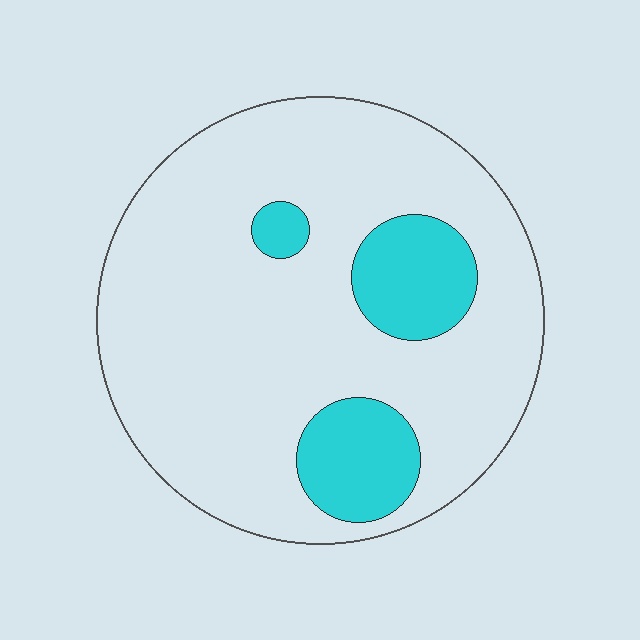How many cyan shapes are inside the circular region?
3.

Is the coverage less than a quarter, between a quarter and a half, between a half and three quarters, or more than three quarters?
Less than a quarter.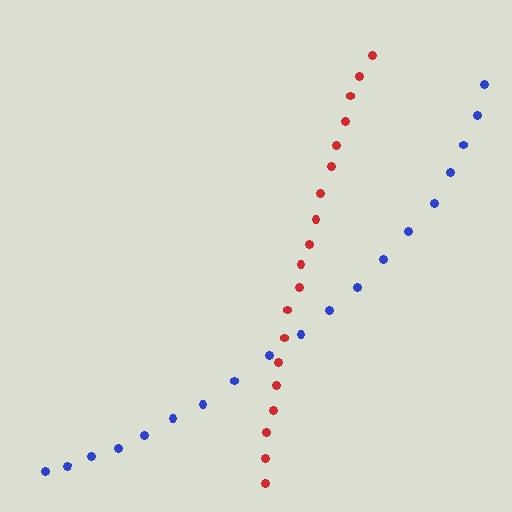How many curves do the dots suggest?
There are 2 distinct paths.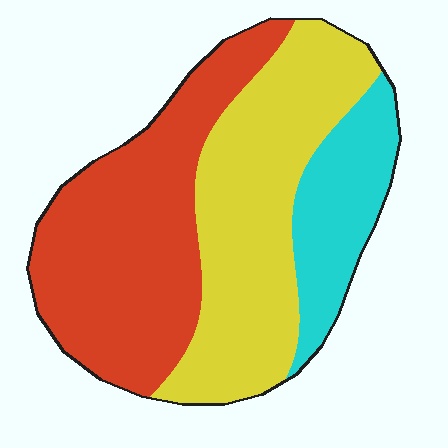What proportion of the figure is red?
Red takes up about two fifths (2/5) of the figure.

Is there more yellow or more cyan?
Yellow.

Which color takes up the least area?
Cyan, at roughly 20%.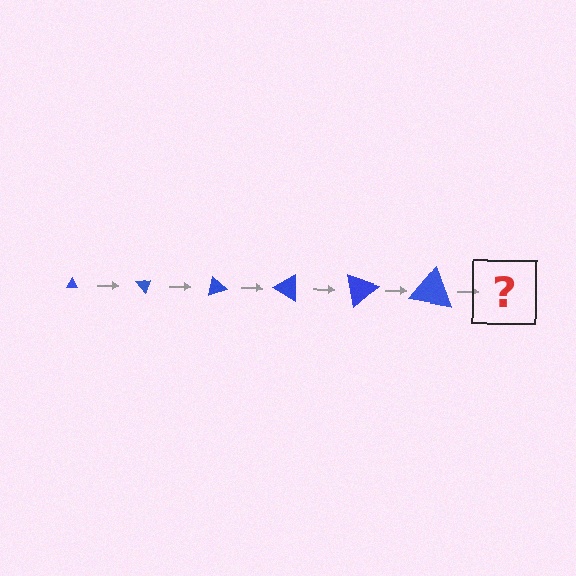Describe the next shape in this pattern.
It should be a triangle, larger than the previous one and rotated 300 degrees from the start.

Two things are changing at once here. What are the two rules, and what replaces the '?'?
The two rules are that the triangle grows larger each step and it rotates 50 degrees each step. The '?' should be a triangle, larger than the previous one and rotated 300 degrees from the start.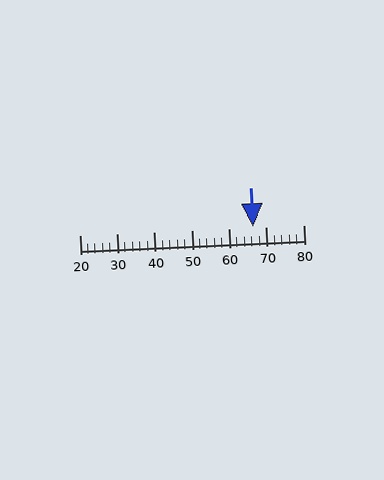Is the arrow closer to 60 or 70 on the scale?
The arrow is closer to 70.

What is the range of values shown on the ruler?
The ruler shows values from 20 to 80.